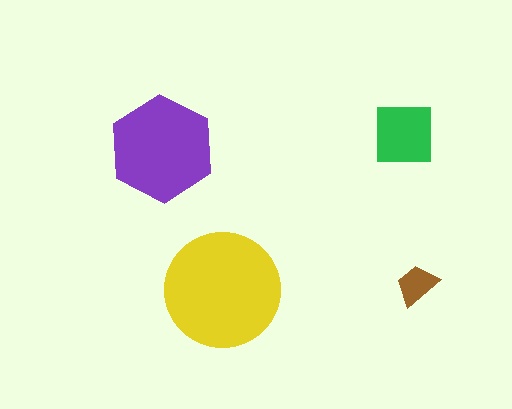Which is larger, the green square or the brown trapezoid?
The green square.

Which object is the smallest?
The brown trapezoid.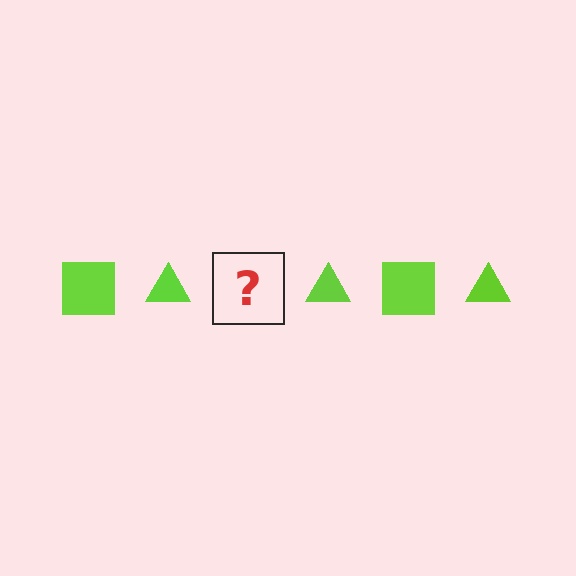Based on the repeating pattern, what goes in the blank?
The blank should be a lime square.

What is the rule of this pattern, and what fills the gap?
The rule is that the pattern cycles through square, triangle shapes in lime. The gap should be filled with a lime square.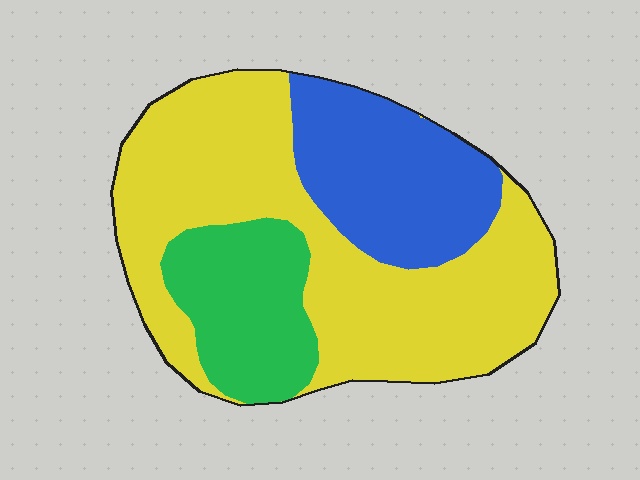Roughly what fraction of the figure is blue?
Blue takes up about one quarter (1/4) of the figure.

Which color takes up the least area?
Green, at roughly 20%.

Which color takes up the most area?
Yellow, at roughly 55%.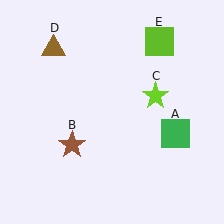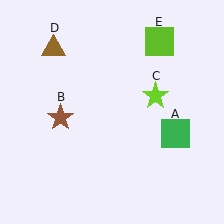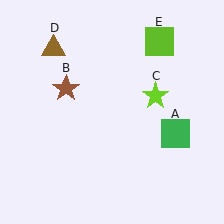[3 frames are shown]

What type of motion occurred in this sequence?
The brown star (object B) rotated clockwise around the center of the scene.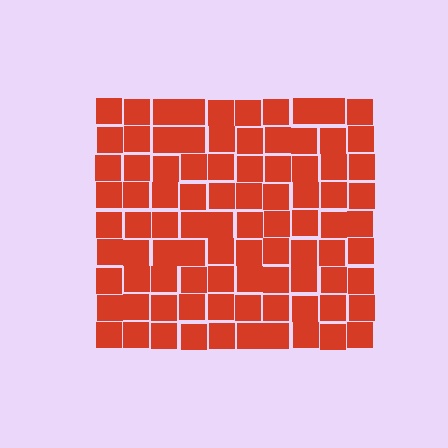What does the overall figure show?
The overall figure shows a square.